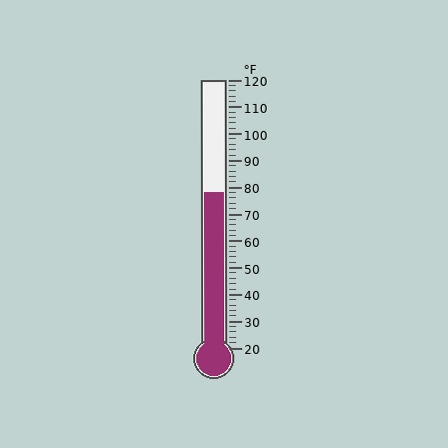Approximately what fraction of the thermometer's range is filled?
The thermometer is filled to approximately 60% of its range.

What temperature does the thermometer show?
The thermometer shows approximately 78°F.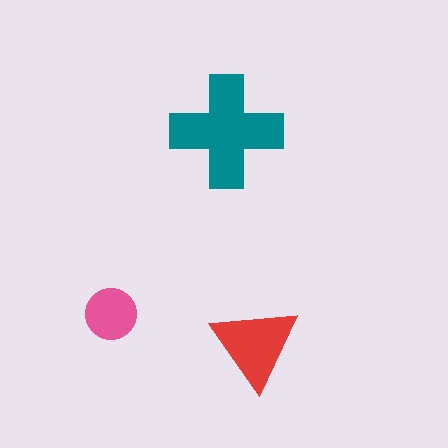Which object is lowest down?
The red triangle is bottommost.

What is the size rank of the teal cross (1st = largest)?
1st.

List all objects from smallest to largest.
The pink circle, the red triangle, the teal cross.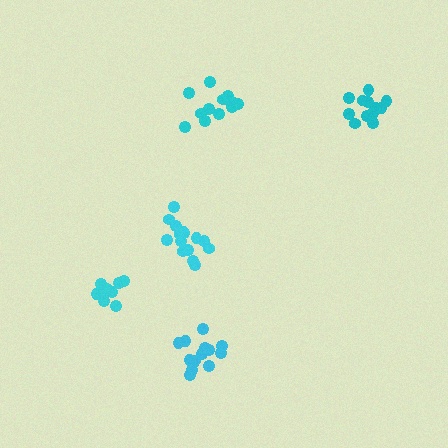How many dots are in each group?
Group 1: 12 dots, Group 2: 16 dots, Group 3: 11 dots, Group 4: 14 dots, Group 5: 13 dots (66 total).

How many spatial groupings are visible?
There are 5 spatial groupings.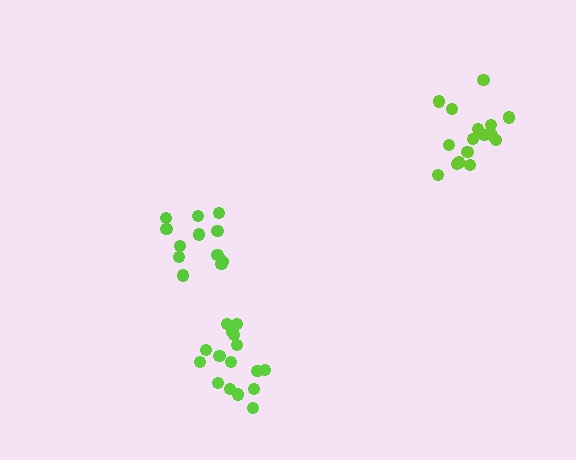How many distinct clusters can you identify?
There are 3 distinct clusters.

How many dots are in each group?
Group 1: 16 dots, Group 2: 12 dots, Group 3: 16 dots (44 total).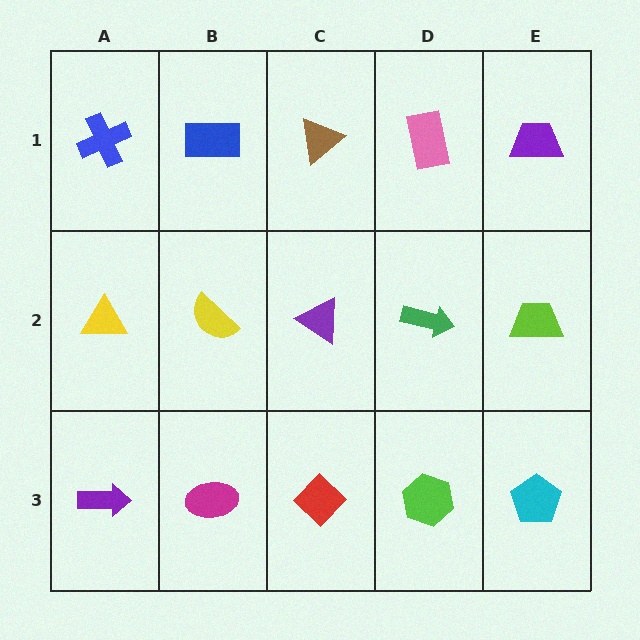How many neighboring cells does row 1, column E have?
2.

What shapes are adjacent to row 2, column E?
A purple trapezoid (row 1, column E), a cyan pentagon (row 3, column E), a green arrow (row 2, column D).